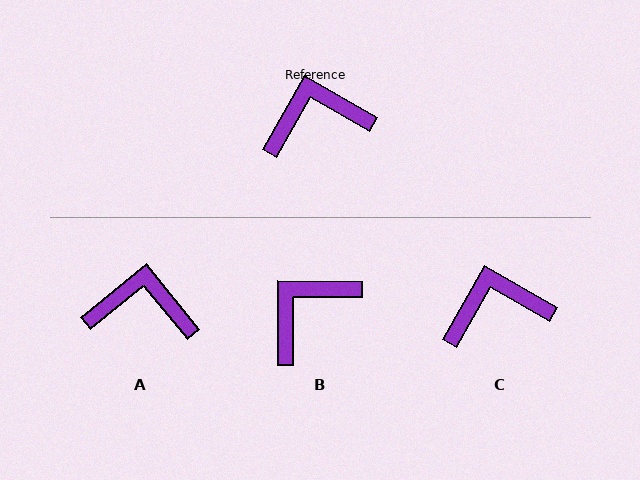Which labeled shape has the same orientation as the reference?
C.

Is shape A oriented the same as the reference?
No, it is off by about 21 degrees.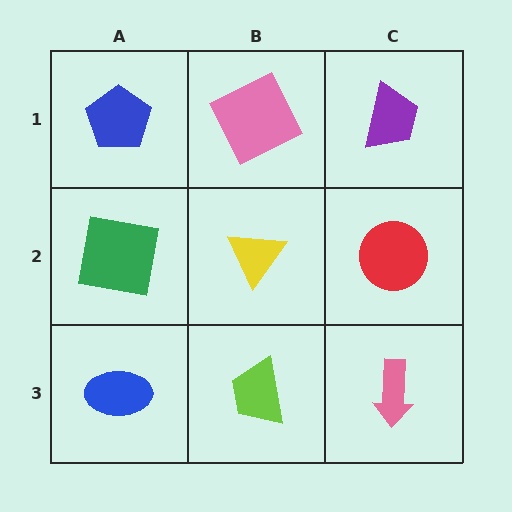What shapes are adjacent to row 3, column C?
A red circle (row 2, column C), a lime trapezoid (row 3, column B).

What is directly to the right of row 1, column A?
A pink square.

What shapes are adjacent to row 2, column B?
A pink square (row 1, column B), a lime trapezoid (row 3, column B), a green square (row 2, column A), a red circle (row 2, column C).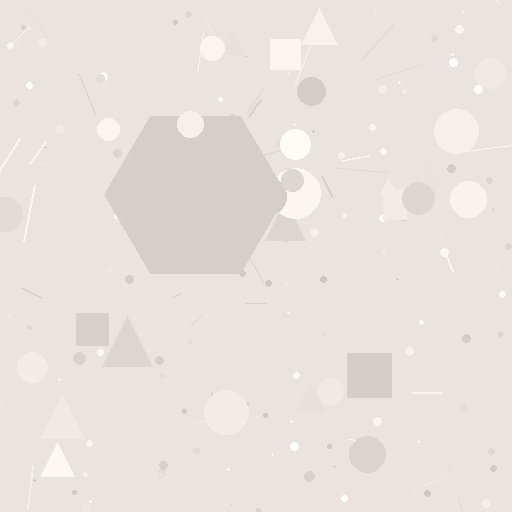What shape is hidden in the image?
A hexagon is hidden in the image.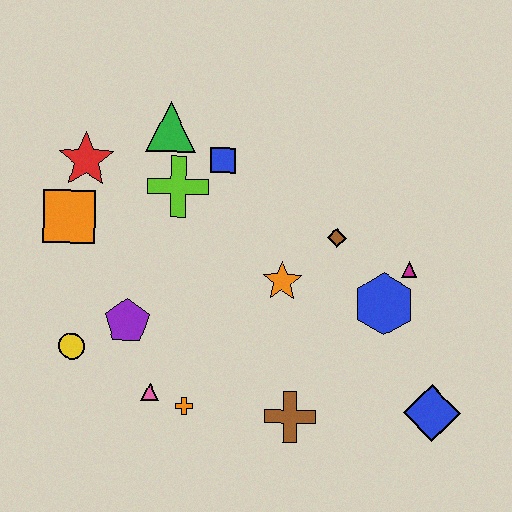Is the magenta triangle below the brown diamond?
Yes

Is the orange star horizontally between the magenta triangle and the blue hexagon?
No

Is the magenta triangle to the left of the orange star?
No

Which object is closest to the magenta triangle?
The blue hexagon is closest to the magenta triangle.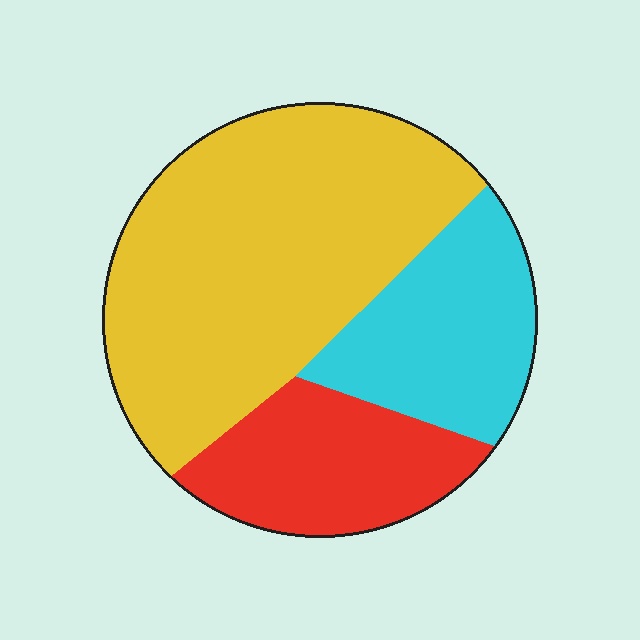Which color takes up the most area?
Yellow, at roughly 55%.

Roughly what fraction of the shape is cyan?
Cyan covers around 25% of the shape.